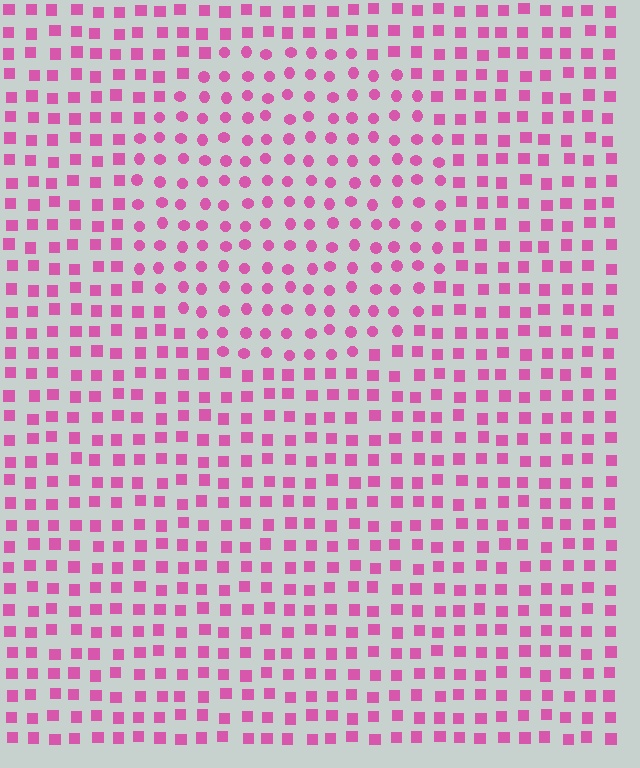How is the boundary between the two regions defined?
The boundary is defined by a change in element shape: circles inside vs. squares outside. All elements share the same color and spacing.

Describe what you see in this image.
The image is filled with small pink elements arranged in a uniform grid. A circle-shaped region contains circles, while the surrounding area contains squares. The boundary is defined purely by the change in element shape.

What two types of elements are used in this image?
The image uses circles inside the circle region and squares outside it.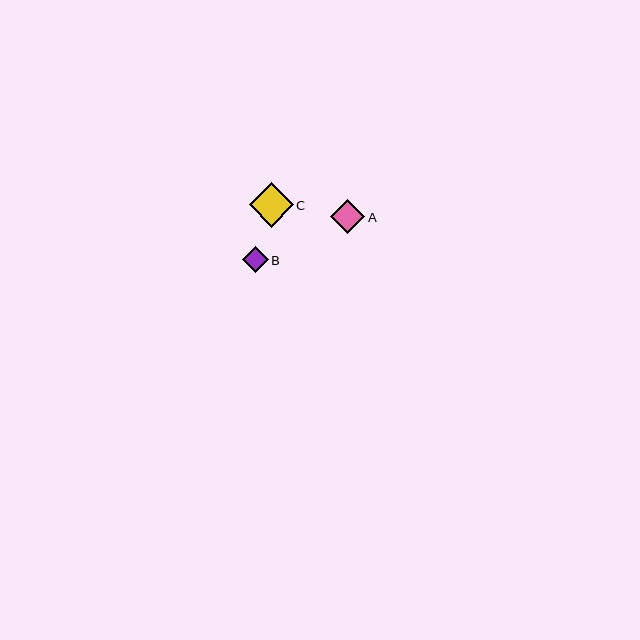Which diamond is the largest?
Diamond C is the largest with a size of approximately 44 pixels.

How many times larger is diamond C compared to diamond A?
Diamond C is approximately 1.3 times the size of diamond A.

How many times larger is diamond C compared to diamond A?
Diamond C is approximately 1.3 times the size of diamond A.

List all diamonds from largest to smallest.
From largest to smallest: C, A, B.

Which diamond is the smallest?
Diamond B is the smallest with a size of approximately 26 pixels.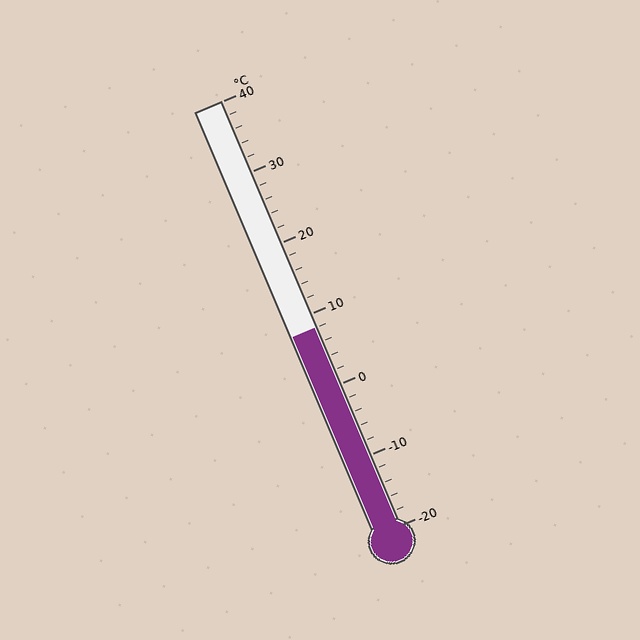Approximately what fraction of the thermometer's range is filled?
The thermometer is filled to approximately 45% of its range.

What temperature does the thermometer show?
The thermometer shows approximately 8°C.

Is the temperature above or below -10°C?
The temperature is above -10°C.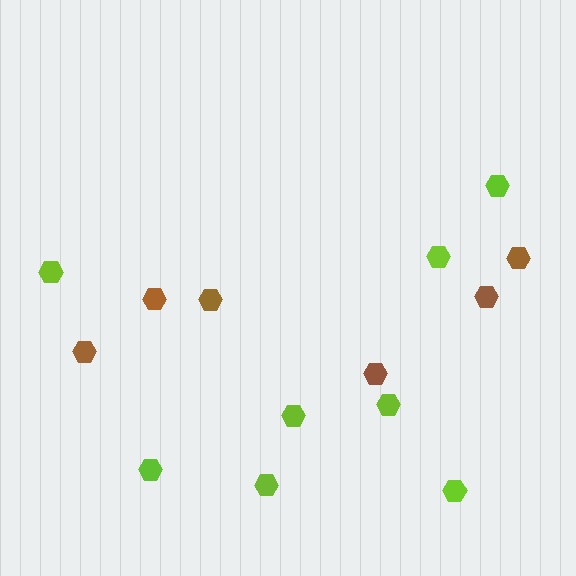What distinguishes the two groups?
There are 2 groups: one group of brown hexagons (6) and one group of lime hexagons (8).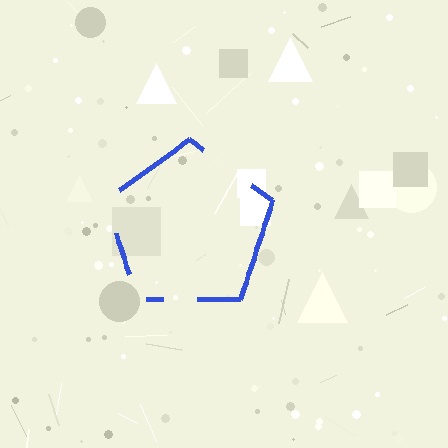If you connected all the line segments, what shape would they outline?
They would outline a pentagon.